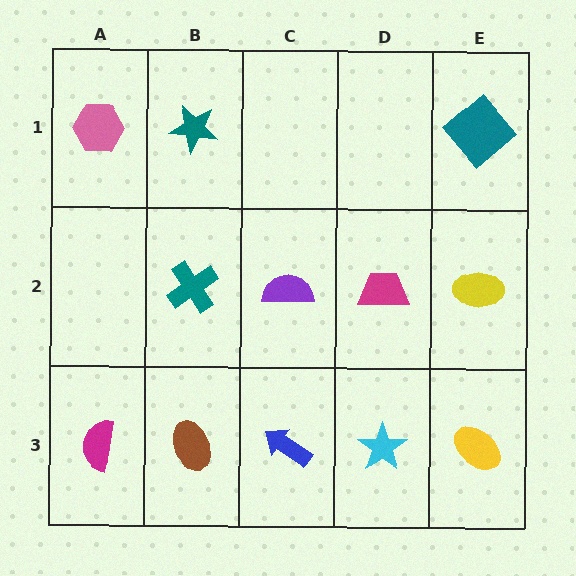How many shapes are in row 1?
3 shapes.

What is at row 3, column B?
A brown ellipse.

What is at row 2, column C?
A purple semicircle.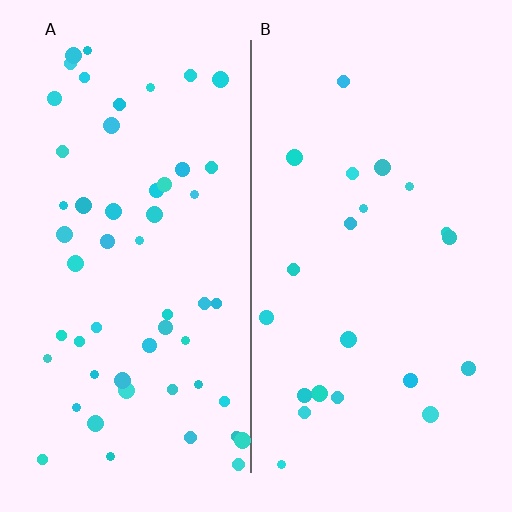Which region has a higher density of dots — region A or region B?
A (the left).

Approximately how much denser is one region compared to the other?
Approximately 2.5× — region A over region B.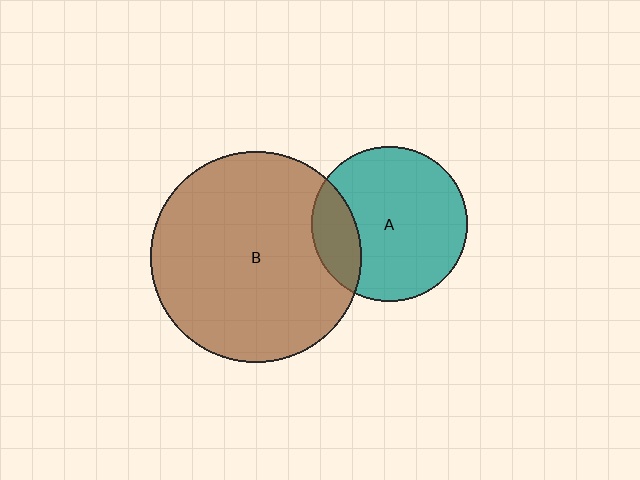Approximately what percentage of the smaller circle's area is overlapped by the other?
Approximately 20%.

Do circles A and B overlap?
Yes.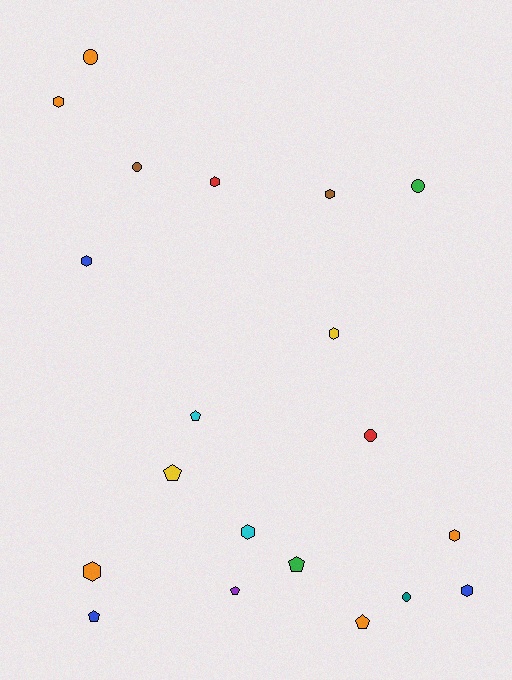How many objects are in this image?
There are 20 objects.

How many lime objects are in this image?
There are no lime objects.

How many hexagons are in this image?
There are 9 hexagons.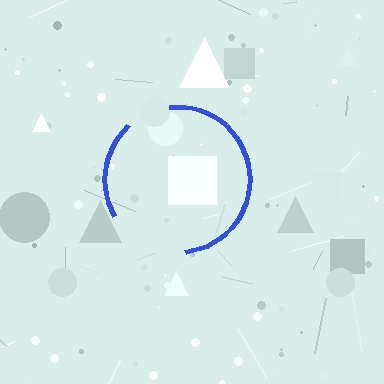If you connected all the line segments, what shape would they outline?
They would outline a circle.